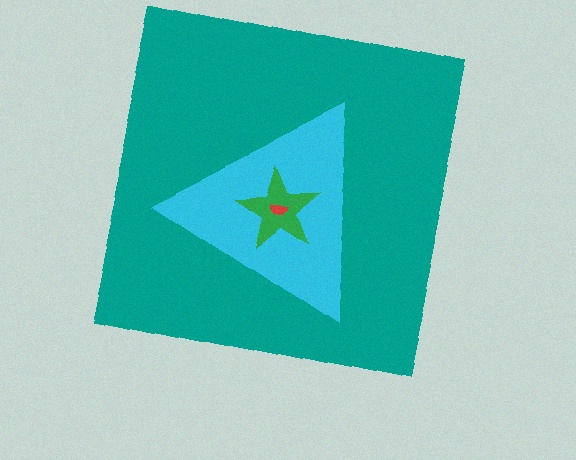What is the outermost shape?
The teal square.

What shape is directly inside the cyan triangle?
The green star.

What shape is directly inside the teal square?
The cyan triangle.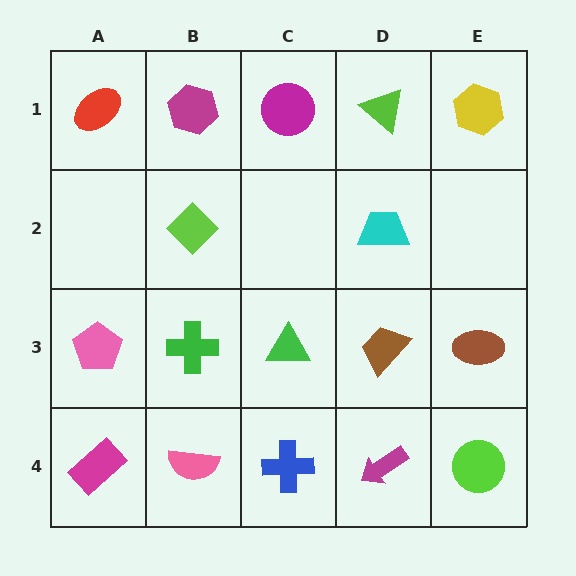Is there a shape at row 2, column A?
No, that cell is empty.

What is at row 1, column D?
A lime triangle.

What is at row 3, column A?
A pink pentagon.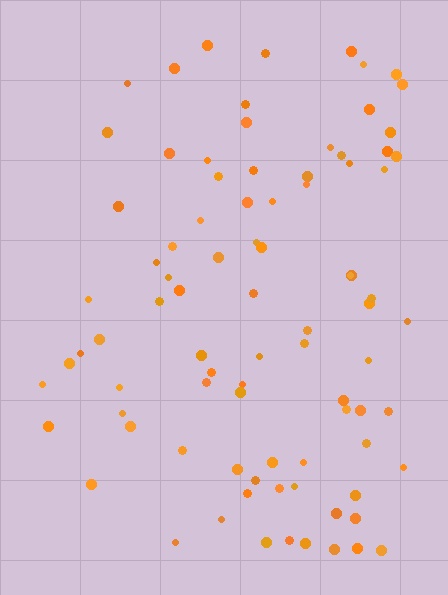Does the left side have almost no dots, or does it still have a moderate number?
Still a moderate number, just noticeably fewer than the right.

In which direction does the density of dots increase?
From left to right, with the right side densest.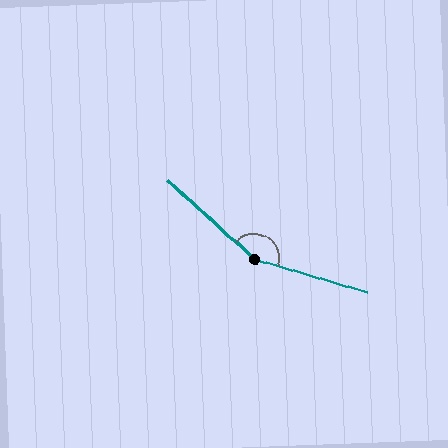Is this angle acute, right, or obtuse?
It is obtuse.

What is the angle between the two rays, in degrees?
Approximately 154 degrees.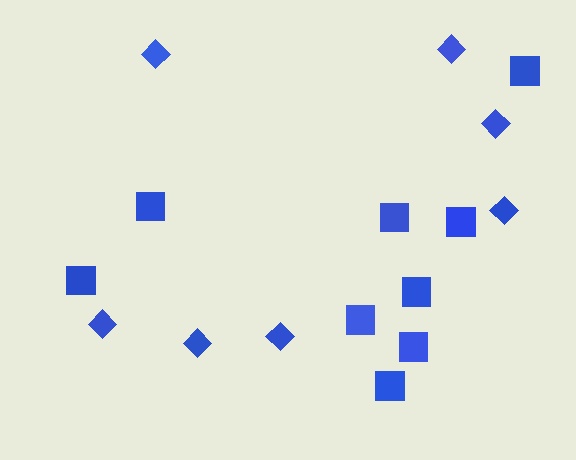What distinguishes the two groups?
There are 2 groups: one group of squares (9) and one group of diamonds (7).